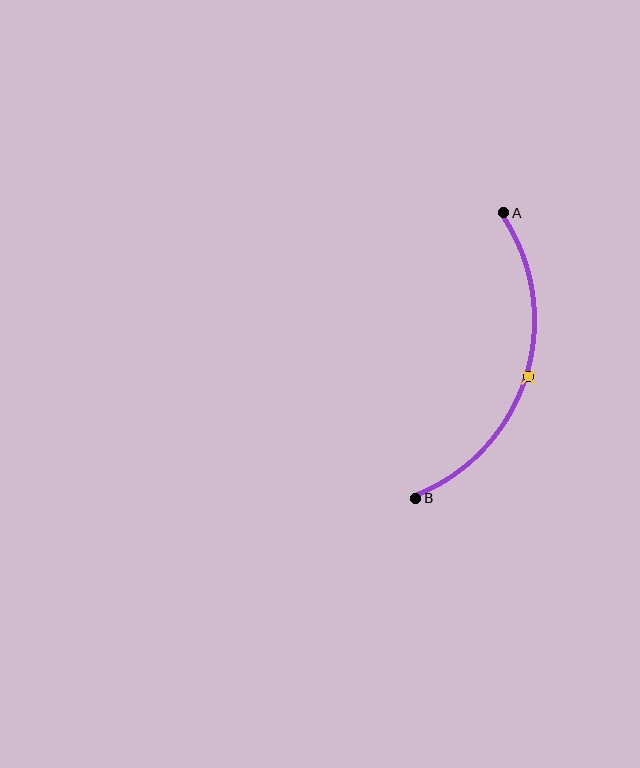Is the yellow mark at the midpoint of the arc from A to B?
Yes. The yellow mark lies on the arc at equal arc-length from both A and B — it is the arc midpoint.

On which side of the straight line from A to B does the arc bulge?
The arc bulges to the right of the straight line connecting A and B.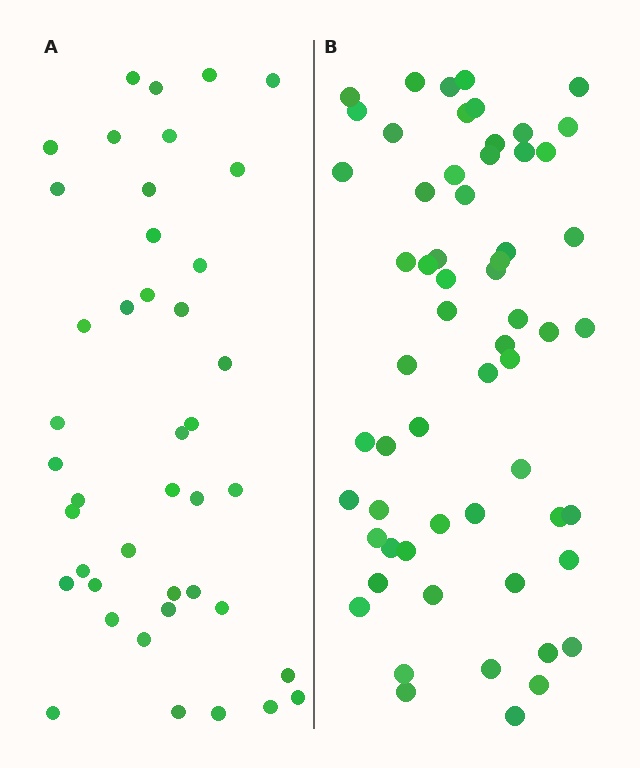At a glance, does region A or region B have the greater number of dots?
Region B (the right region) has more dots.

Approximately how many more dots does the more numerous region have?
Region B has approximately 20 more dots than region A.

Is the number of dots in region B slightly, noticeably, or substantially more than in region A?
Region B has noticeably more, but not dramatically so. The ratio is roughly 1.4 to 1.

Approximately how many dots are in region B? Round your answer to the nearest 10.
About 60 dots.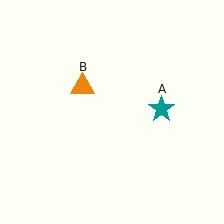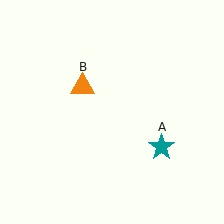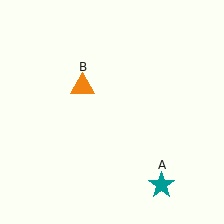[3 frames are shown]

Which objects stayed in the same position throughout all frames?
Orange triangle (object B) remained stationary.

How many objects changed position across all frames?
1 object changed position: teal star (object A).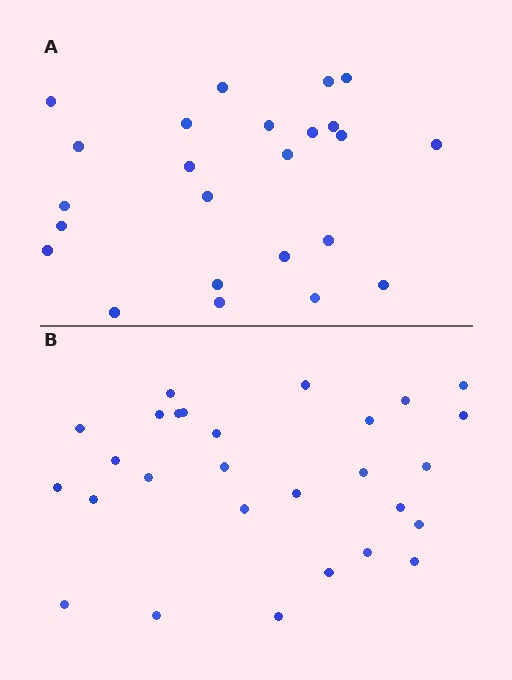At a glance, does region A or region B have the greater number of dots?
Region B (the bottom region) has more dots.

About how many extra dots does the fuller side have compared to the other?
Region B has about 4 more dots than region A.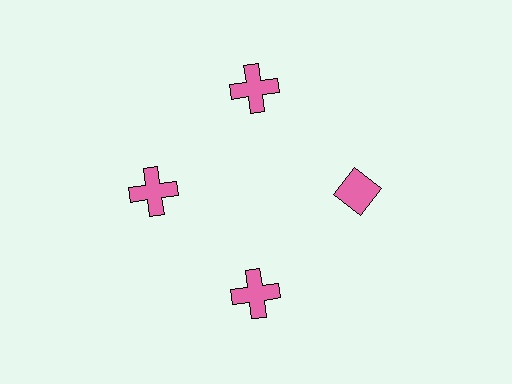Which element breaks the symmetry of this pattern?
The pink diamond at roughly the 3 o'clock position breaks the symmetry. All other shapes are pink crosses.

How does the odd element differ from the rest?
It has a different shape: diamond instead of cross.